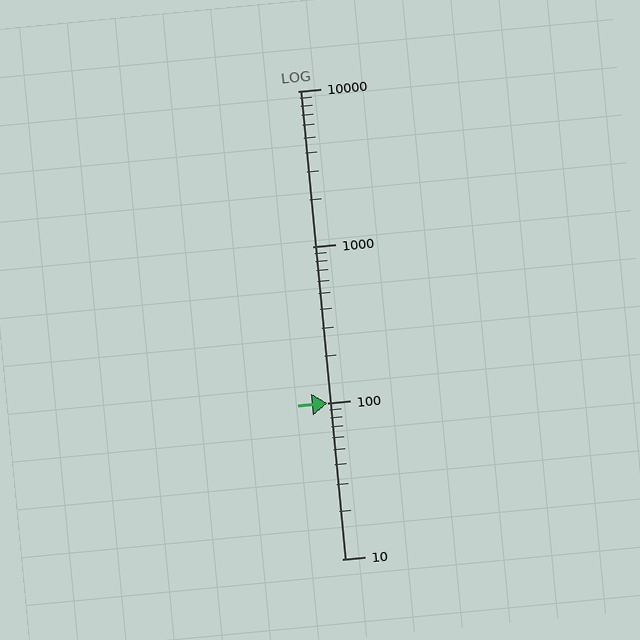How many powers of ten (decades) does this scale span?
The scale spans 3 decades, from 10 to 10000.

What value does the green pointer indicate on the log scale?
The pointer indicates approximately 100.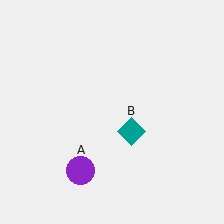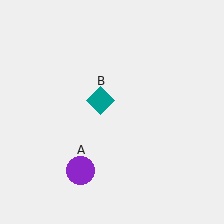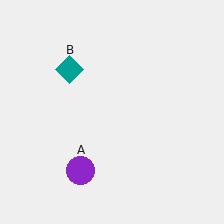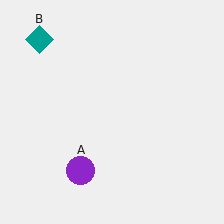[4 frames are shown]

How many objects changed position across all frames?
1 object changed position: teal diamond (object B).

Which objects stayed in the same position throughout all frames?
Purple circle (object A) remained stationary.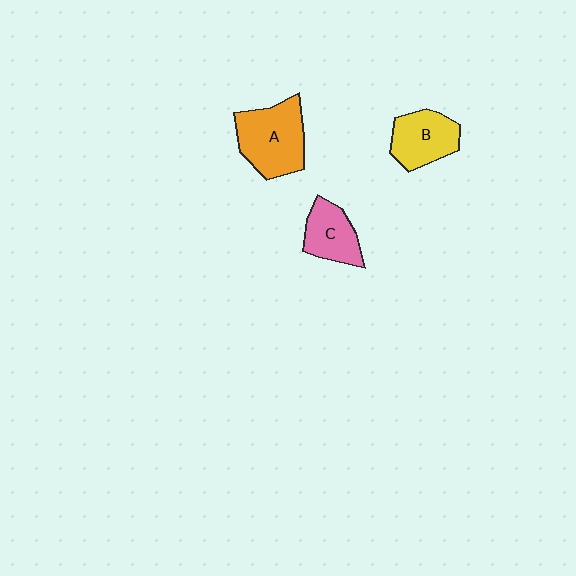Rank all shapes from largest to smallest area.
From largest to smallest: A (orange), B (yellow), C (pink).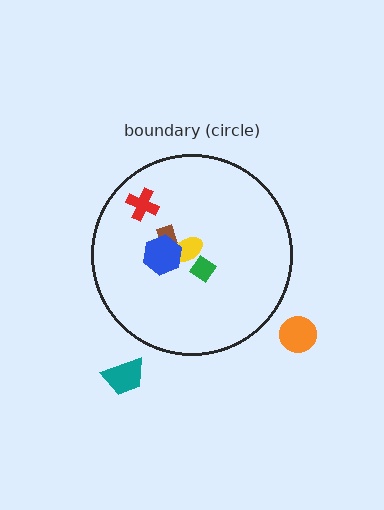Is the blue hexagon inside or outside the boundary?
Inside.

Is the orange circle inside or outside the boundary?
Outside.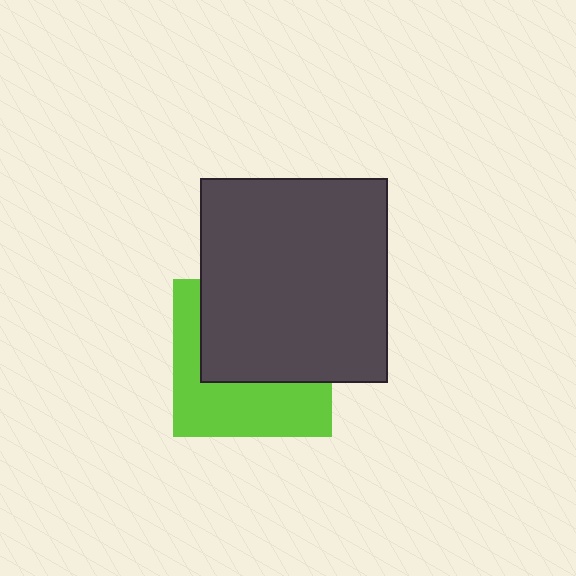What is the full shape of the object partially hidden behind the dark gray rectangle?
The partially hidden object is a lime square.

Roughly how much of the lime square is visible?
About half of it is visible (roughly 45%).